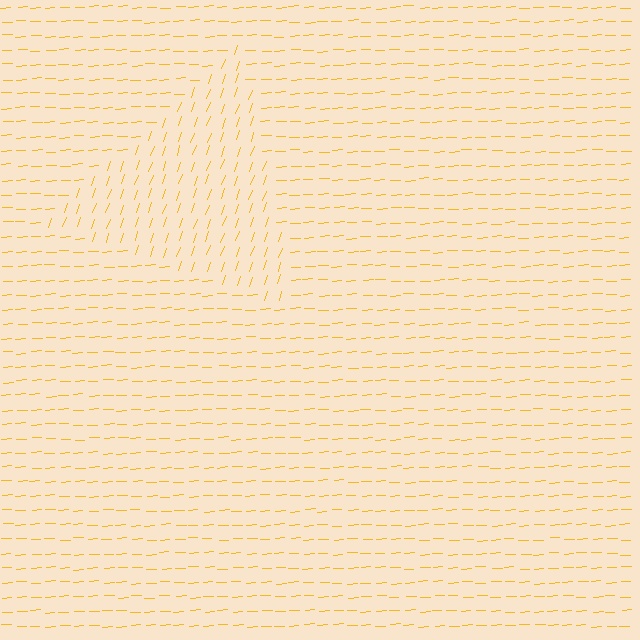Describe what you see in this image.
The image is filled with small yellow line segments. A triangle region in the image has lines oriented differently from the surrounding lines, creating a visible texture boundary.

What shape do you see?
I see a triangle.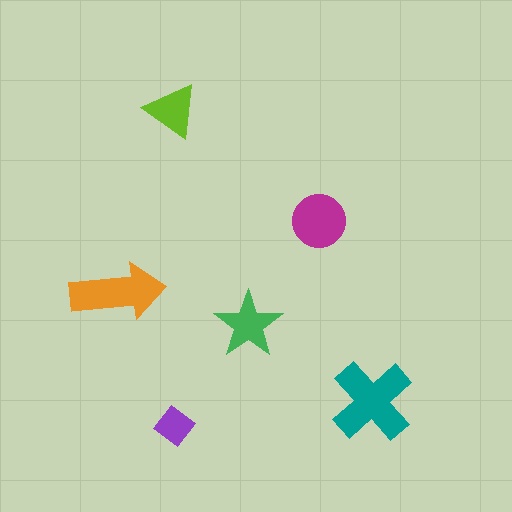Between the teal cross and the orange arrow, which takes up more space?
The teal cross.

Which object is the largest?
The teal cross.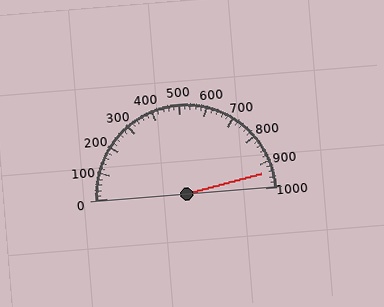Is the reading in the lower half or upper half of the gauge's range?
The reading is in the upper half of the range (0 to 1000).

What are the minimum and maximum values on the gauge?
The gauge ranges from 0 to 1000.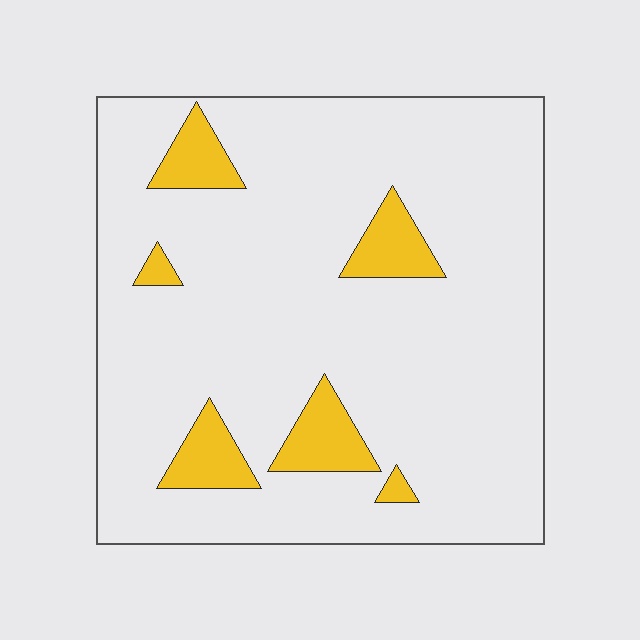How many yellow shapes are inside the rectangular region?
6.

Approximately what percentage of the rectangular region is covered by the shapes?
Approximately 10%.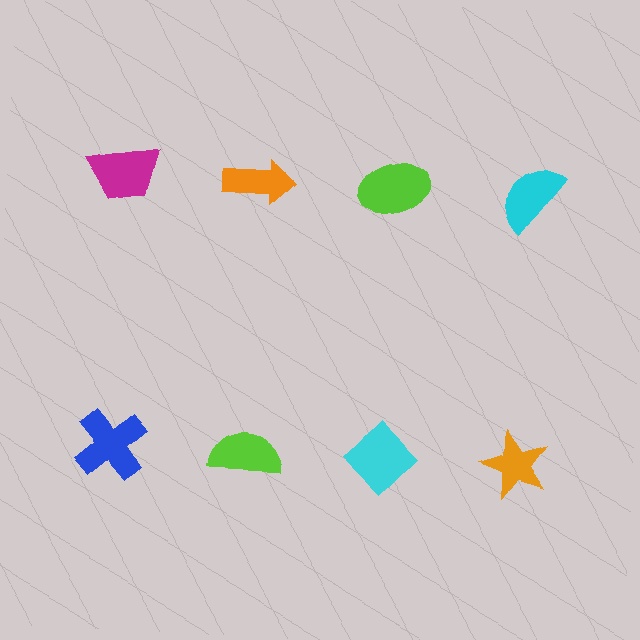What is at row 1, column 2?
An orange arrow.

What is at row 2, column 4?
An orange star.